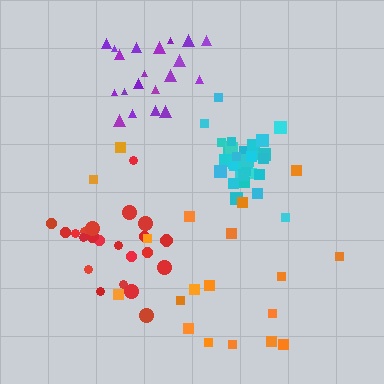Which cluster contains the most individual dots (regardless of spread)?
Cyan (35).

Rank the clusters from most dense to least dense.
cyan, red, purple, orange.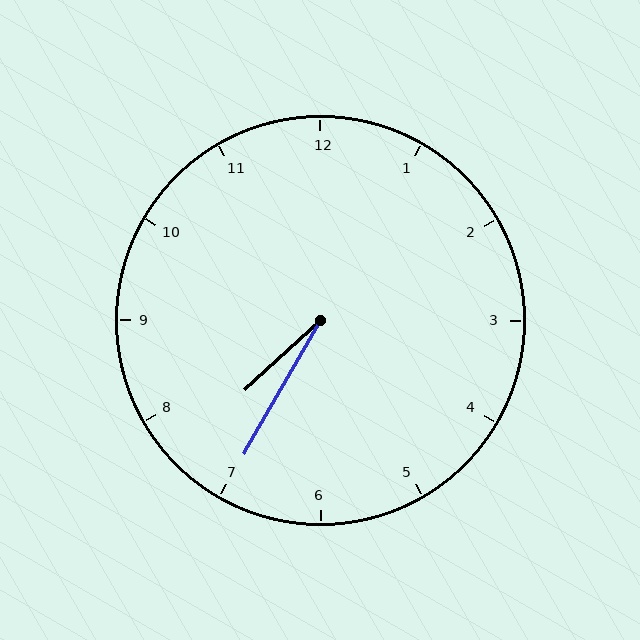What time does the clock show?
7:35.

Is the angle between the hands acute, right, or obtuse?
It is acute.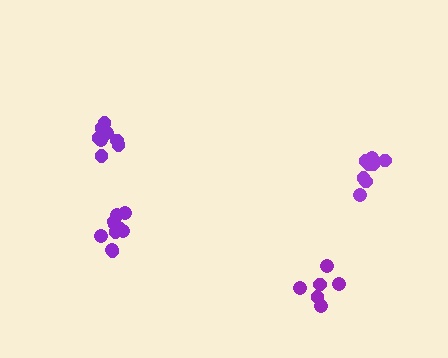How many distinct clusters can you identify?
There are 4 distinct clusters.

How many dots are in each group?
Group 1: 9 dots, Group 2: 10 dots, Group 3: 9 dots, Group 4: 6 dots (34 total).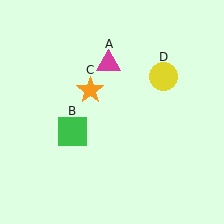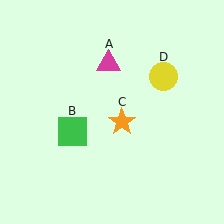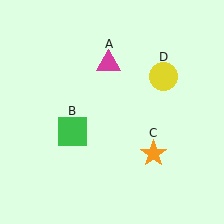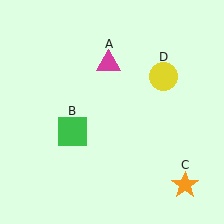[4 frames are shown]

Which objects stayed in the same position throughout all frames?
Magenta triangle (object A) and green square (object B) and yellow circle (object D) remained stationary.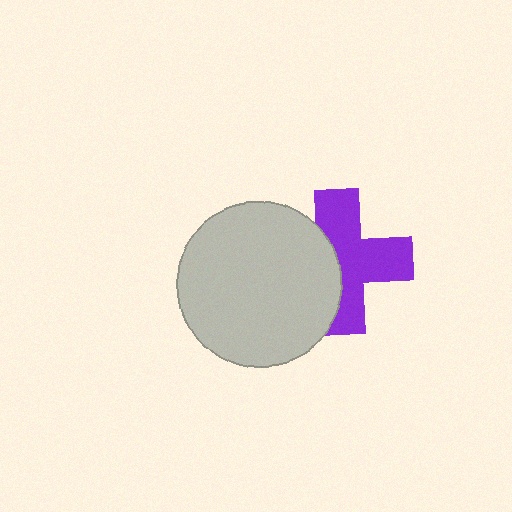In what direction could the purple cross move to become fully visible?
The purple cross could move right. That would shift it out from behind the light gray circle entirely.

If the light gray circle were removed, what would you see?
You would see the complete purple cross.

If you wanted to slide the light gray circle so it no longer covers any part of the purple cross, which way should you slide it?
Slide it left — that is the most direct way to separate the two shapes.